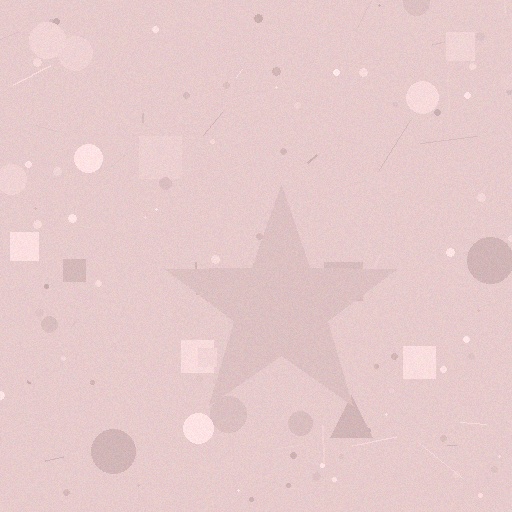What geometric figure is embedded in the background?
A star is embedded in the background.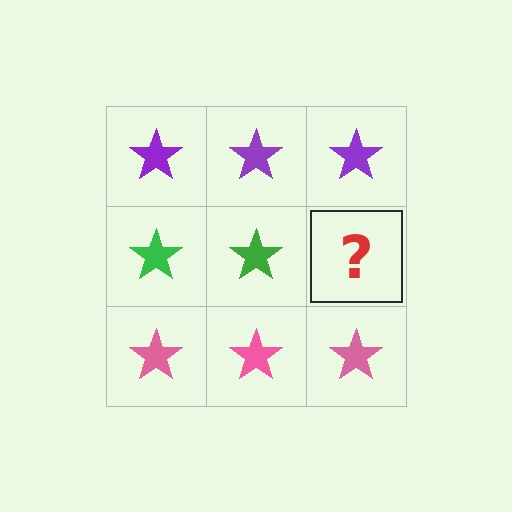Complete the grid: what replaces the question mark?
The question mark should be replaced with a green star.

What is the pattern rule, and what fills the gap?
The rule is that each row has a consistent color. The gap should be filled with a green star.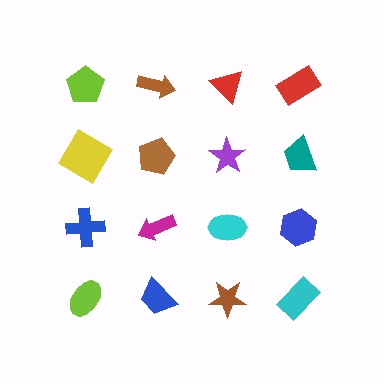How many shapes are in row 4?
4 shapes.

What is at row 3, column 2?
A magenta arrow.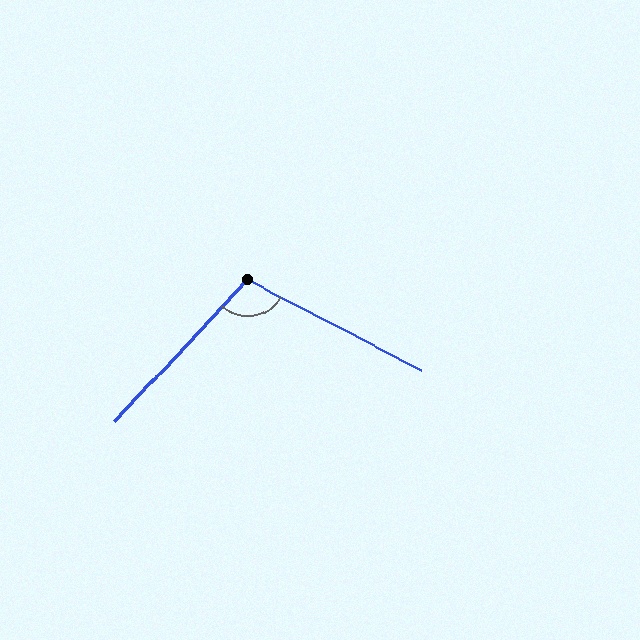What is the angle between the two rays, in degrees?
Approximately 105 degrees.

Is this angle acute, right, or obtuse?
It is obtuse.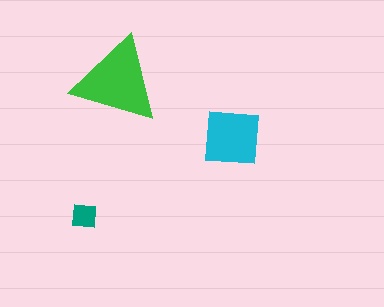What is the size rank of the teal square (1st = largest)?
3rd.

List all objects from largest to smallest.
The green triangle, the cyan square, the teal square.